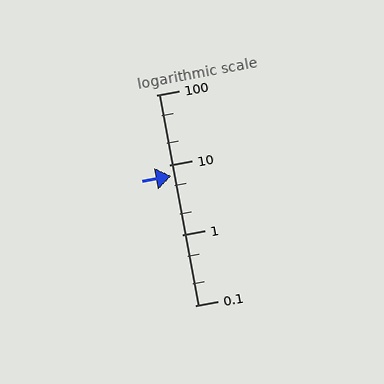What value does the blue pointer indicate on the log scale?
The pointer indicates approximately 7.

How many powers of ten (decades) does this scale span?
The scale spans 3 decades, from 0.1 to 100.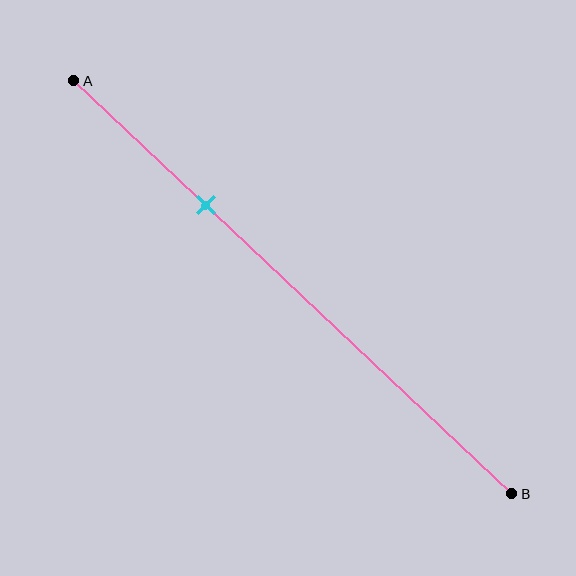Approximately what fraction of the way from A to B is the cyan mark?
The cyan mark is approximately 30% of the way from A to B.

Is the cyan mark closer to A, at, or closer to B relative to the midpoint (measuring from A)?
The cyan mark is closer to point A than the midpoint of segment AB.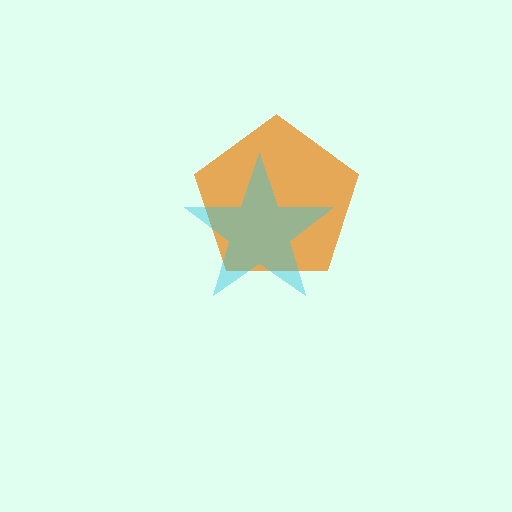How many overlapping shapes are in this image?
There are 2 overlapping shapes in the image.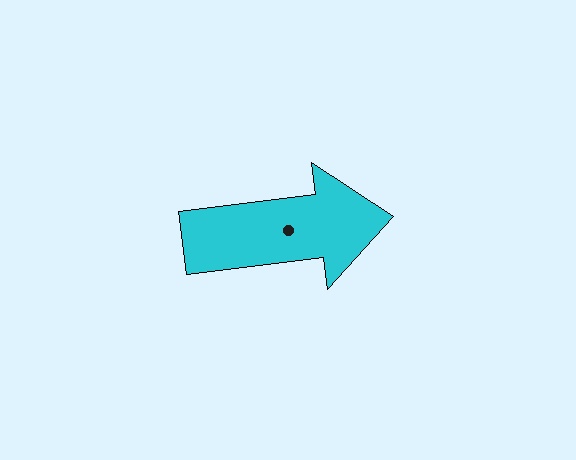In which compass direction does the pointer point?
East.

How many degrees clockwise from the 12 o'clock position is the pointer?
Approximately 83 degrees.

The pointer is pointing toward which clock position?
Roughly 3 o'clock.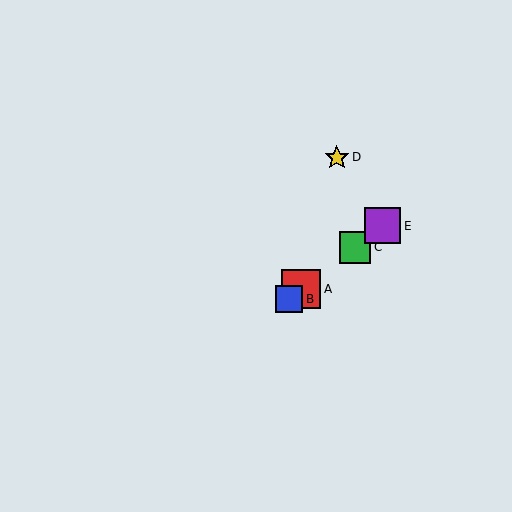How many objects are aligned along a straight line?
4 objects (A, B, C, E) are aligned along a straight line.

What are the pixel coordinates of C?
Object C is at (355, 247).